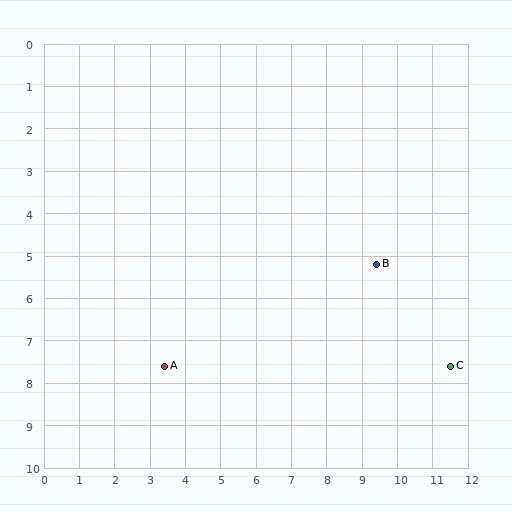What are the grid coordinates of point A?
Point A is at approximately (3.4, 7.6).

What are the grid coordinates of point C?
Point C is at approximately (11.5, 7.6).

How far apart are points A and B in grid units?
Points A and B are about 6.5 grid units apart.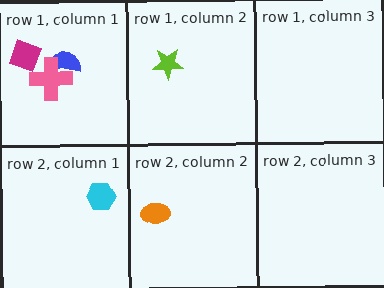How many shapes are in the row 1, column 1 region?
3.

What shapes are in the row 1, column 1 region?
The blue semicircle, the pink cross, the magenta diamond.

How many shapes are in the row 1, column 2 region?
1.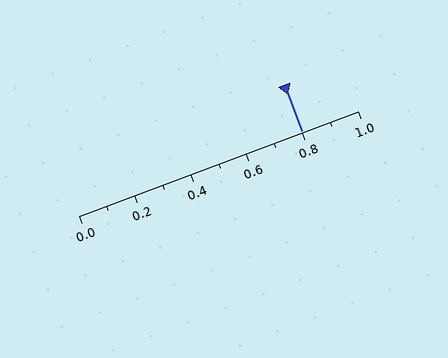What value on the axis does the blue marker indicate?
The marker indicates approximately 0.8.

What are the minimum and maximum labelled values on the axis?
The axis runs from 0.0 to 1.0.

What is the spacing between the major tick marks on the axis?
The major ticks are spaced 0.2 apart.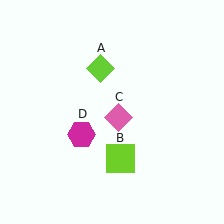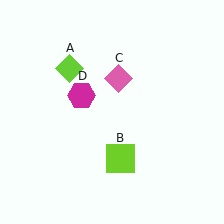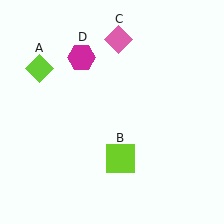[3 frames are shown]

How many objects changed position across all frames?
3 objects changed position: lime diamond (object A), pink diamond (object C), magenta hexagon (object D).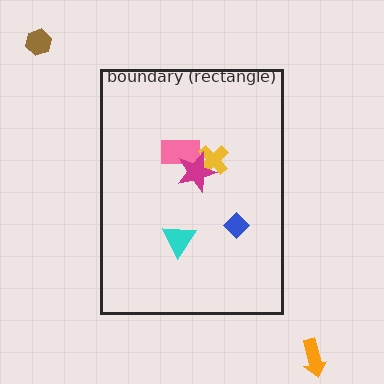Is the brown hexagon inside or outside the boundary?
Outside.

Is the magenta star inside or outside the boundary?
Inside.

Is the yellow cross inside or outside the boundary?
Inside.